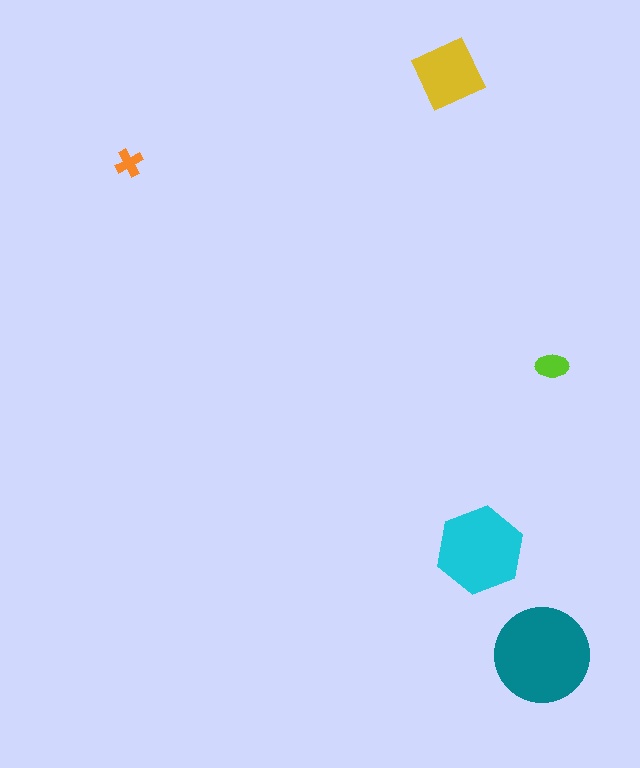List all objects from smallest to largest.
The orange cross, the lime ellipse, the yellow square, the cyan hexagon, the teal circle.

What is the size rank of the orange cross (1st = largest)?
5th.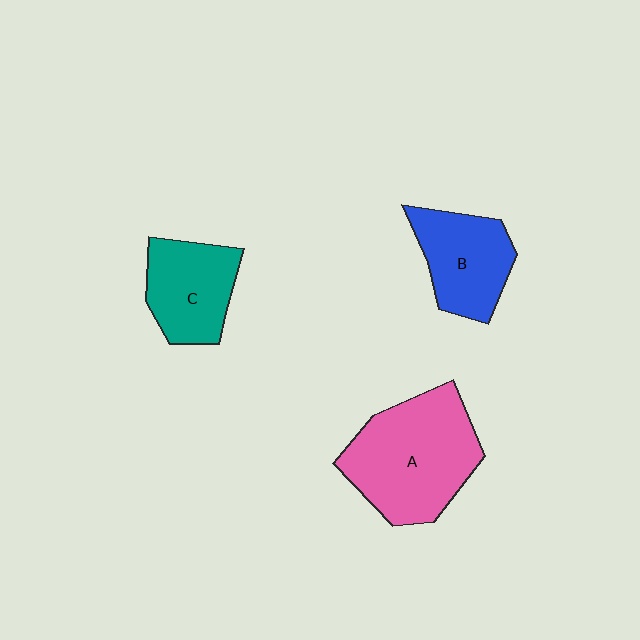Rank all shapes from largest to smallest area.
From largest to smallest: A (pink), B (blue), C (teal).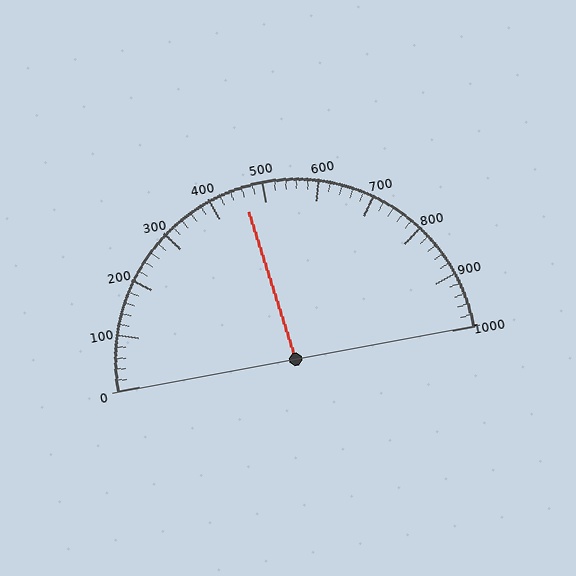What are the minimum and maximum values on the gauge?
The gauge ranges from 0 to 1000.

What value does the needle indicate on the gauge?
The needle indicates approximately 460.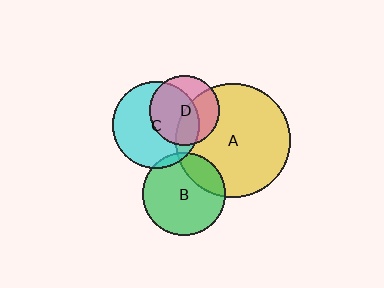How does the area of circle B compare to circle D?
Approximately 1.4 times.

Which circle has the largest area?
Circle A (yellow).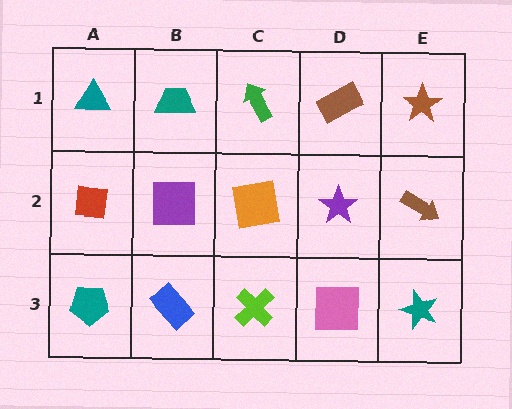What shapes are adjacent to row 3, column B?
A purple square (row 2, column B), a teal pentagon (row 3, column A), a lime cross (row 3, column C).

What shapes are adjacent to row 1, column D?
A purple star (row 2, column D), a green arrow (row 1, column C), a brown star (row 1, column E).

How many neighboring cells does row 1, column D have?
3.